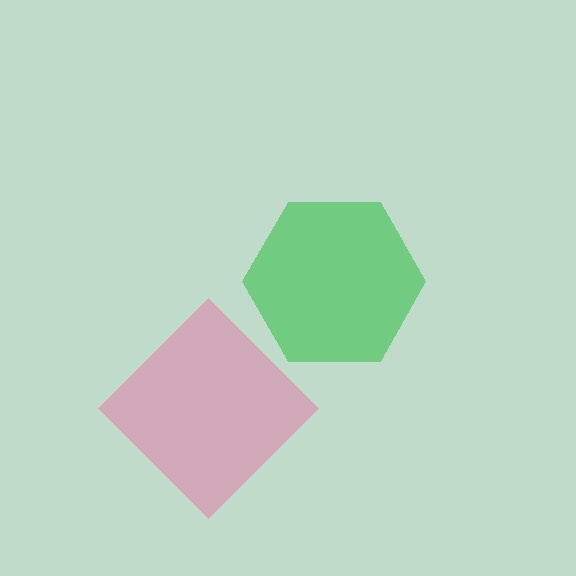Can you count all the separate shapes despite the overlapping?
Yes, there are 2 separate shapes.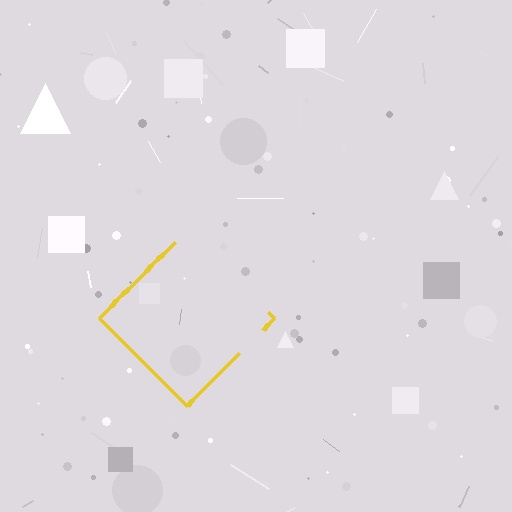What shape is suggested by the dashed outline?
The dashed outline suggests a diamond.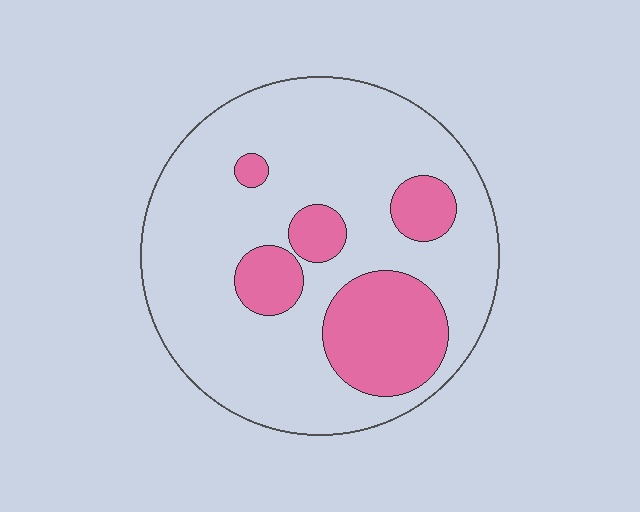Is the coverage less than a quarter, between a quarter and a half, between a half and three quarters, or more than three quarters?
Less than a quarter.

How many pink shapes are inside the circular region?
5.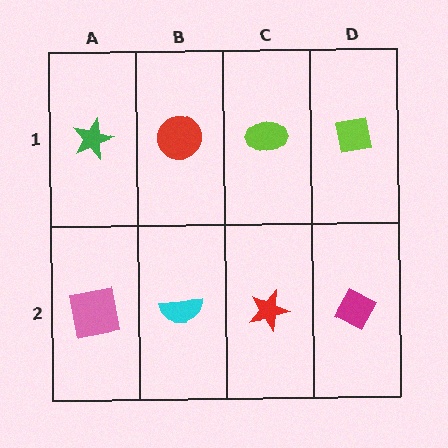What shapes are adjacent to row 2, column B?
A red circle (row 1, column B), a pink square (row 2, column A), a red star (row 2, column C).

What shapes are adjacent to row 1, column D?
A magenta diamond (row 2, column D), a lime ellipse (row 1, column C).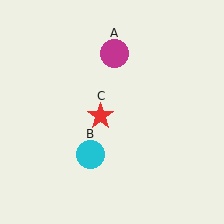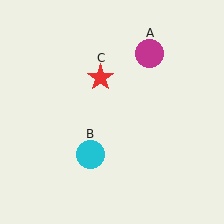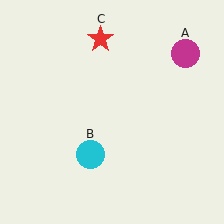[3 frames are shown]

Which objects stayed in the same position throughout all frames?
Cyan circle (object B) remained stationary.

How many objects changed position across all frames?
2 objects changed position: magenta circle (object A), red star (object C).